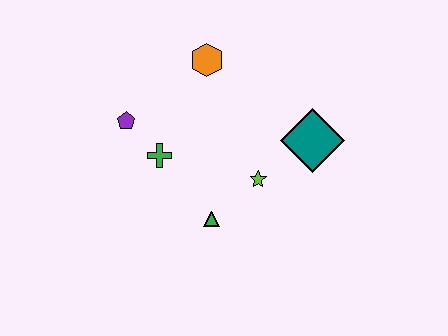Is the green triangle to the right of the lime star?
No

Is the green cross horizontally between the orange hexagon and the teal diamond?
No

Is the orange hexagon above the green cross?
Yes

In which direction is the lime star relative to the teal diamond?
The lime star is to the left of the teal diamond.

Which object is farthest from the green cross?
The teal diamond is farthest from the green cross.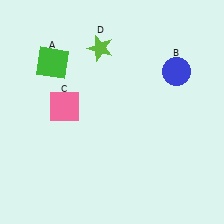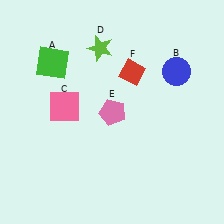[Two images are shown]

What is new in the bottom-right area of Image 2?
A pink pentagon (E) was added in the bottom-right area of Image 2.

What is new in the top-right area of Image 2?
A red diamond (F) was added in the top-right area of Image 2.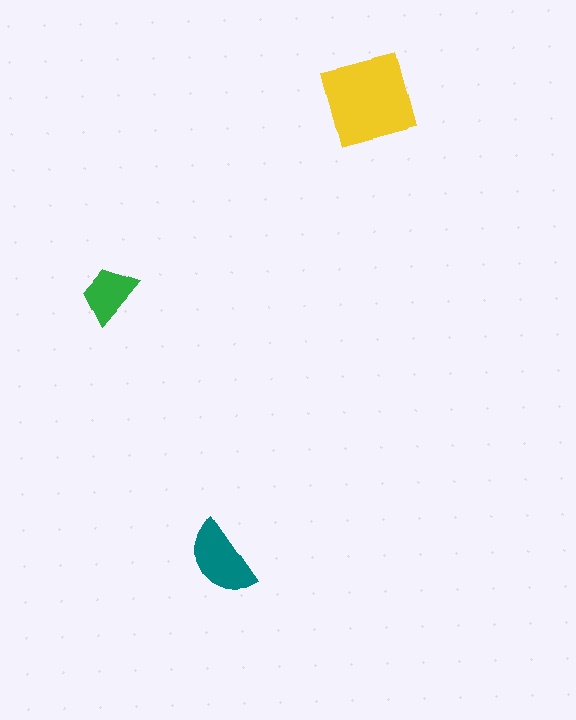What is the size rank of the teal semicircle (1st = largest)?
2nd.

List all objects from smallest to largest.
The green trapezoid, the teal semicircle, the yellow square.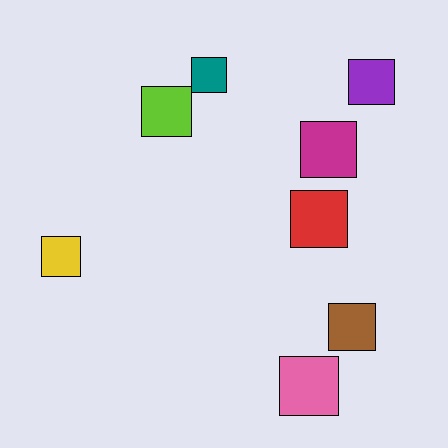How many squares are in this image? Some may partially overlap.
There are 8 squares.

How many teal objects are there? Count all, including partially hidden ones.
There is 1 teal object.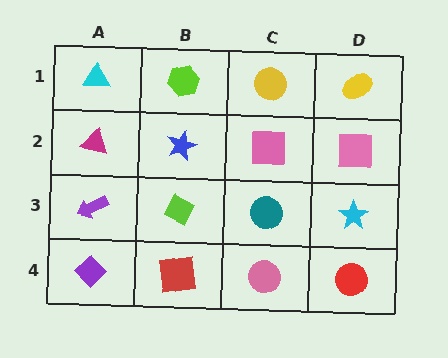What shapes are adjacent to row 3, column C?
A pink square (row 2, column C), a pink circle (row 4, column C), a lime diamond (row 3, column B), a cyan star (row 3, column D).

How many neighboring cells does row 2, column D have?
3.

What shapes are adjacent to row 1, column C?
A pink square (row 2, column C), a lime hexagon (row 1, column B), a yellow ellipse (row 1, column D).